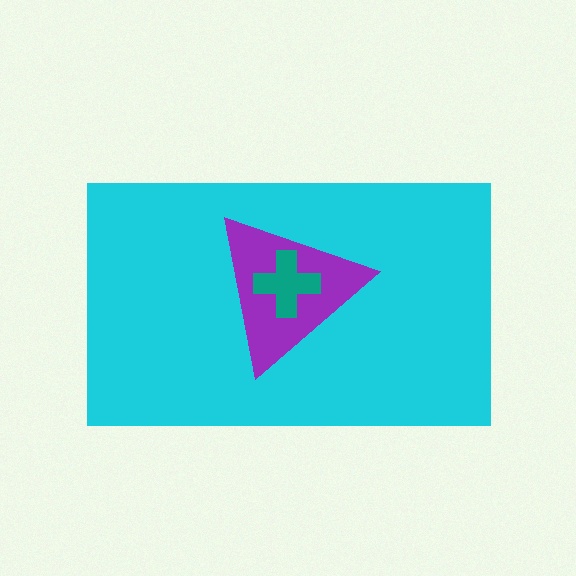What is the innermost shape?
The teal cross.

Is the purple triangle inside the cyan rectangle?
Yes.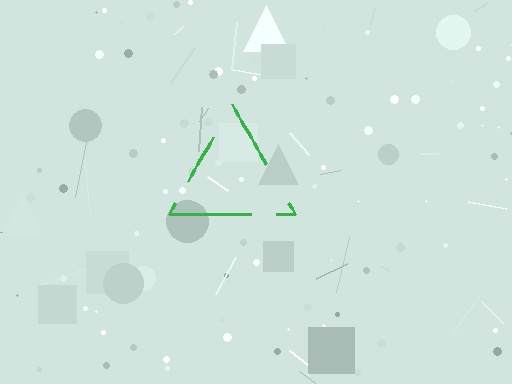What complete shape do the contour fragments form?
The contour fragments form a triangle.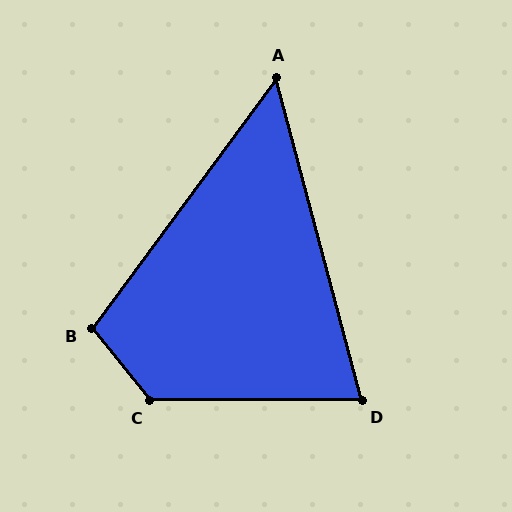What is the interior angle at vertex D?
Approximately 75 degrees (acute).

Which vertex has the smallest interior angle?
A, at approximately 51 degrees.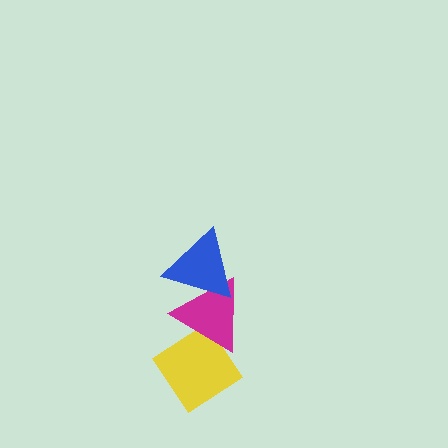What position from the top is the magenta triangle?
The magenta triangle is 2nd from the top.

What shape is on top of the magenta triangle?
The blue triangle is on top of the magenta triangle.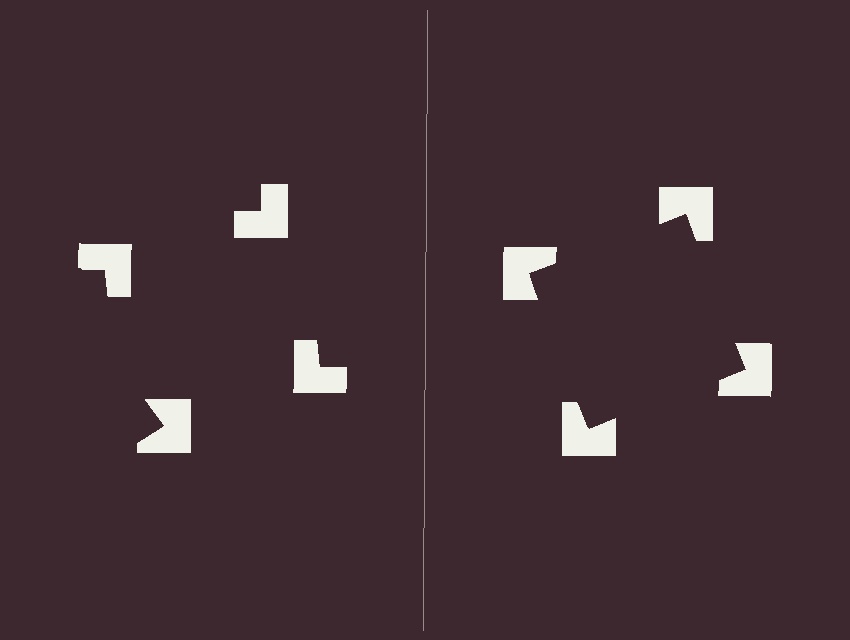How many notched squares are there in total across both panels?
8 — 4 on each side.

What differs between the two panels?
The notched squares are positioned identically on both sides; only the wedge orientations differ. On the right they align to a square; on the left they are misaligned.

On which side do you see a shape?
An illusory square appears on the right side. On the left side the wedge cuts are rotated, so no coherent shape forms.